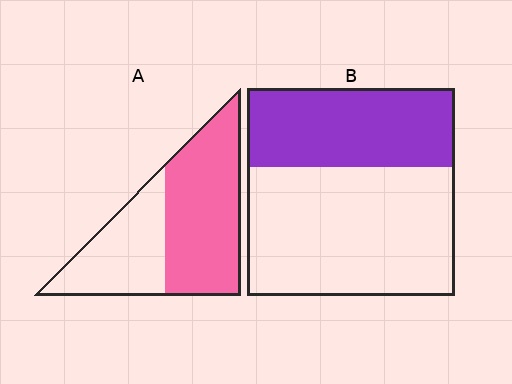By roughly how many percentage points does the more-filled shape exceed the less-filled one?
By roughly 20 percentage points (A over B).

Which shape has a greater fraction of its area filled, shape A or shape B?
Shape A.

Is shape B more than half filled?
No.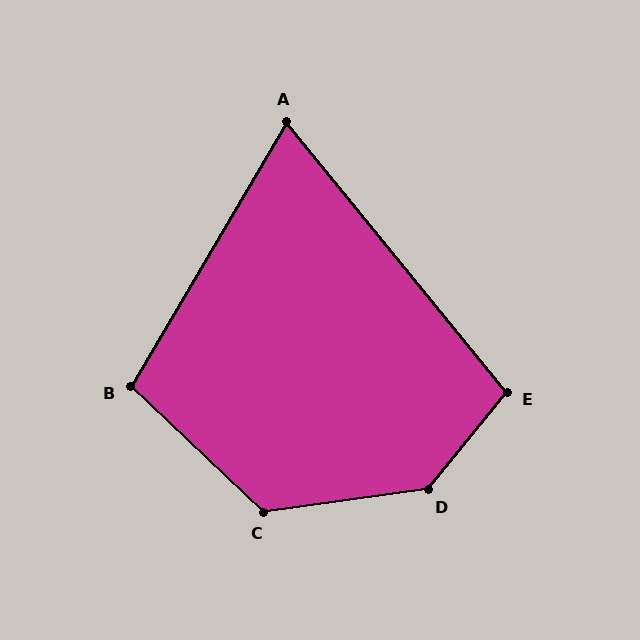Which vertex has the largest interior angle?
D, at approximately 137 degrees.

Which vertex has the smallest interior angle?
A, at approximately 70 degrees.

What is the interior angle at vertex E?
Approximately 102 degrees (obtuse).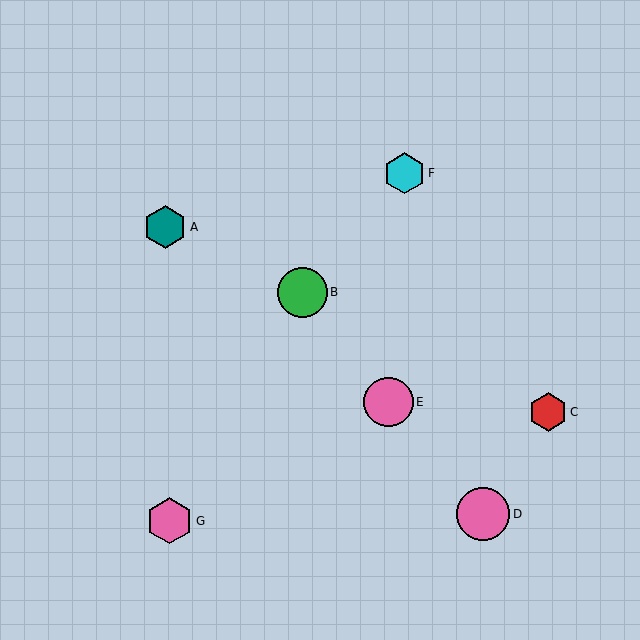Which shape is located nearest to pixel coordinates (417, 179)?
The cyan hexagon (labeled F) at (405, 173) is nearest to that location.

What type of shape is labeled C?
Shape C is a red hexagon.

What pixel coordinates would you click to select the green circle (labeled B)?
Click at (302, 292) to select the green circle B.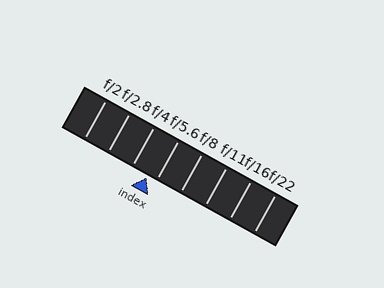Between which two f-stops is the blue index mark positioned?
The index mark is between f/4 and f/5.6.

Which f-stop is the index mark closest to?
The index mark is closest to f/5.6.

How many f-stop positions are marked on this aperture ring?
There are 8 f-stop positions marked.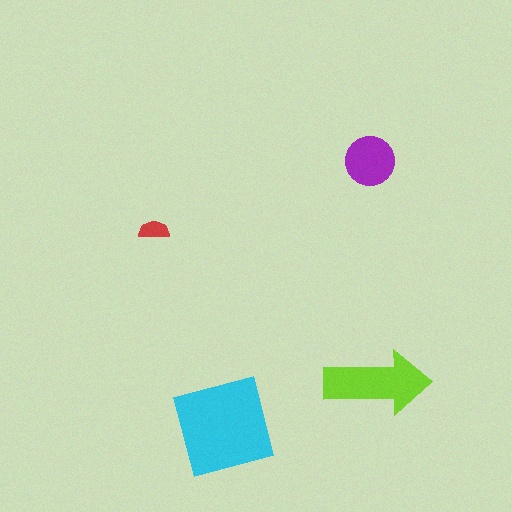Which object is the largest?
The cyan square.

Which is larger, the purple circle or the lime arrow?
The lime arrow.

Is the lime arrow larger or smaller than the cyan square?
Smaller.